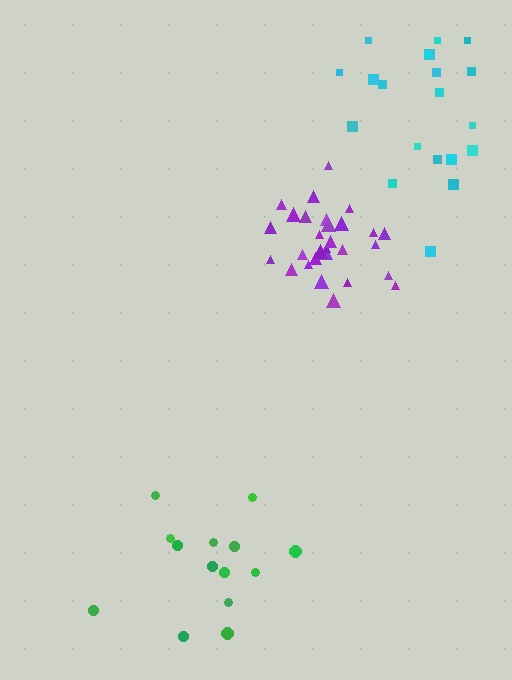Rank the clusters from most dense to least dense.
purple, green, cyan.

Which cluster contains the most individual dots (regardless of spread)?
Purple (29).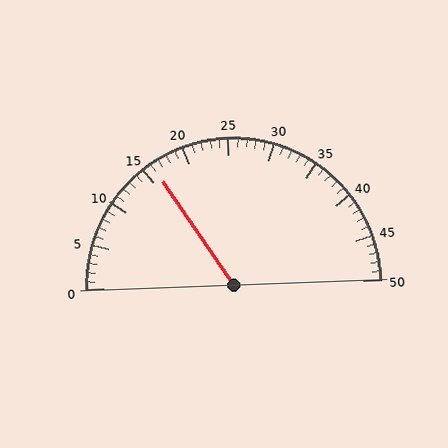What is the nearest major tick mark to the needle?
The nearest major tick mark is 15.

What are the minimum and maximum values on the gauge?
The gauge ranges from 0 to 50.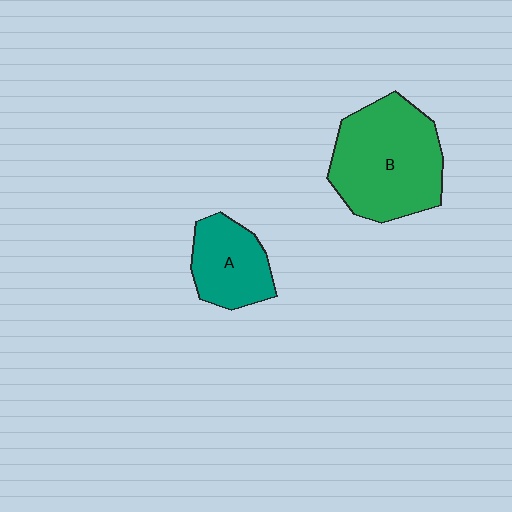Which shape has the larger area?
Shape B (green).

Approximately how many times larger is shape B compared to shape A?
Approximately 1.9 times.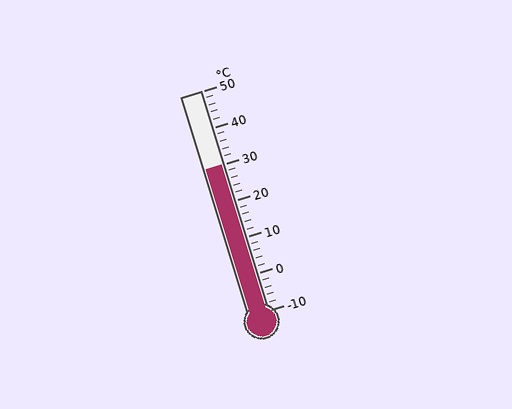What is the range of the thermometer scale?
The thermometer scale ranges from -10°C to 50°C.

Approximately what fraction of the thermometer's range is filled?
The thermometer is filled to approximately 65% of its range.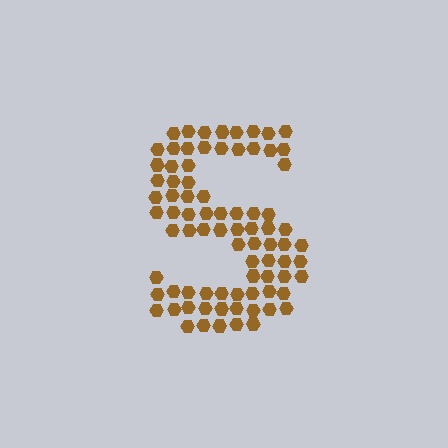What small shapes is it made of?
It is made of small hexagons.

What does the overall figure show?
The overall figure shows the letter S.